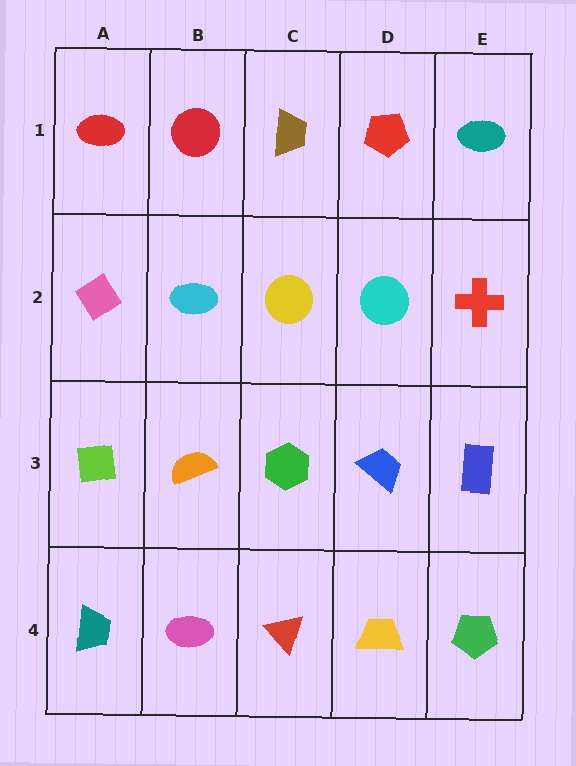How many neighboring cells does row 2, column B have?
4.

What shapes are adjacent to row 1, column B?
A cyan ellipse (row 2, column B), a red ellipse (row 1, column A), a brown trapezoid (row 1, column C).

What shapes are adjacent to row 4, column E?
A blue rectangle (row 3, column E), a yellow trapezoid (row 4, column D).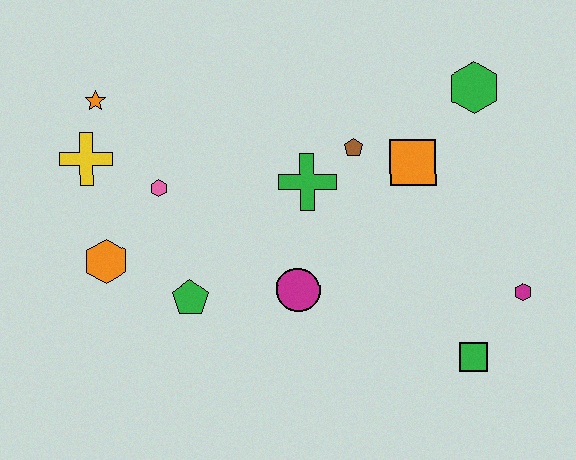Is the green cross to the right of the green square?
No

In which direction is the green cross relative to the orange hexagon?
The green cross is to the right of the orange hexagon.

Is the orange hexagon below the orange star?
Yes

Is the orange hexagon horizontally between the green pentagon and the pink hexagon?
No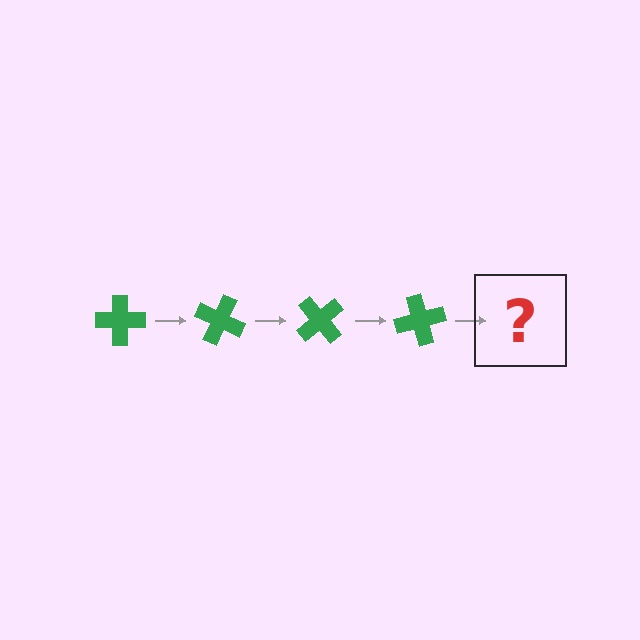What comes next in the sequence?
The next element should be a green cross rotated 100 degrees.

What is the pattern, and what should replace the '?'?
The pattern is that the cross rotates 25 degrees each step. The '?' should be a green cross rotated 100 degrees.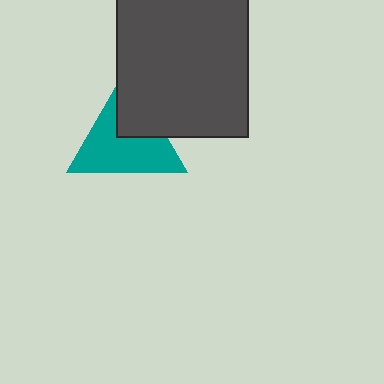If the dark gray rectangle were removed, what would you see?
You would see the complete teal triangle.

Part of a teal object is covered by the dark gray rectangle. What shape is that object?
It is a triangle.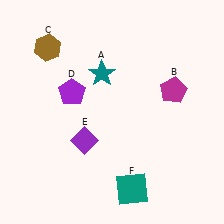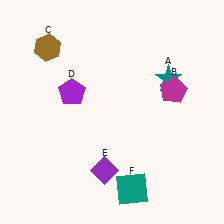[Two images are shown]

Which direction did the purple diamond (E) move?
The purple diamond (E) moved down.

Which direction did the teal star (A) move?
The teal star (A) moved right.